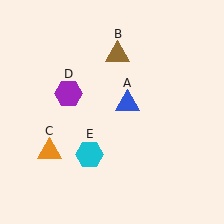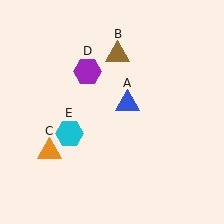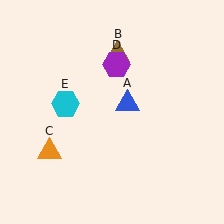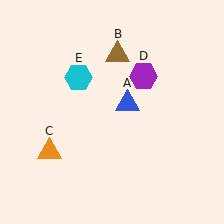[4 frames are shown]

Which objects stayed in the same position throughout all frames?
Blue triangle (object A) and brown triangle (object B) and orange triangle (object C) remained stationary.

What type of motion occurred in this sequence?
The purple hexagon (object D), cyan hexagon (object E) rotated clockwise around the center of the scene.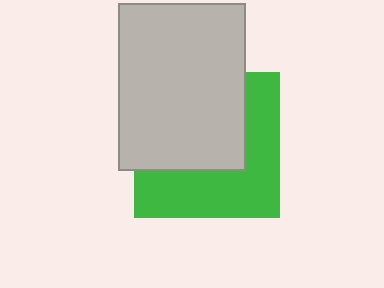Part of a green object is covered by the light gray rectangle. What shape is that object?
It is a square.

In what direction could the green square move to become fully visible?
The green square could move toward the lower-right. That would shift it out from behind the light gray rectangle entirely.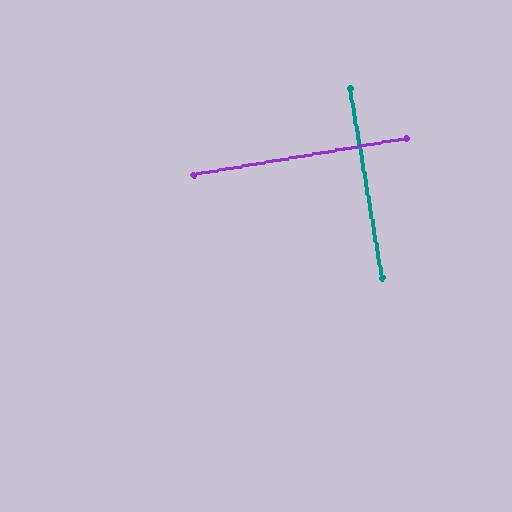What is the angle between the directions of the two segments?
Approximately 90 degrees.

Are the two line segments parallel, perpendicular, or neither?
Perpendicular — they meet at approximately 90°.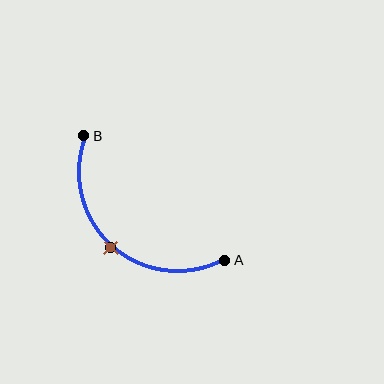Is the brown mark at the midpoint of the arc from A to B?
Yes. The brown mark lies on the arc at equal arc-length from both A and B — it is the arc midpoint.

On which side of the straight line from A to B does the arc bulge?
The arc bulges below and to the left of the straight line connecting A and B.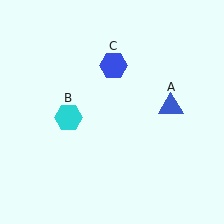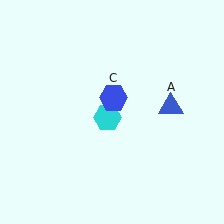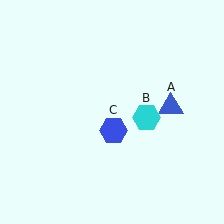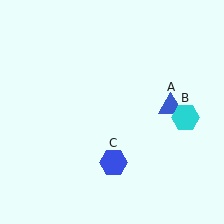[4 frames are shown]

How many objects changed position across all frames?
2 objects changed position: cyan hexagon (object B), blue hexagon (object C).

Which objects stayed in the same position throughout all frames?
Blue triangle (object A) remained stationary.